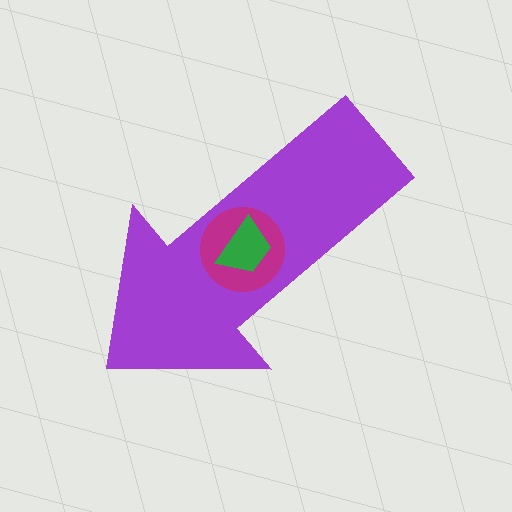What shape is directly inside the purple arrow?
The magenta circle.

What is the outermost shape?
The purple arrow.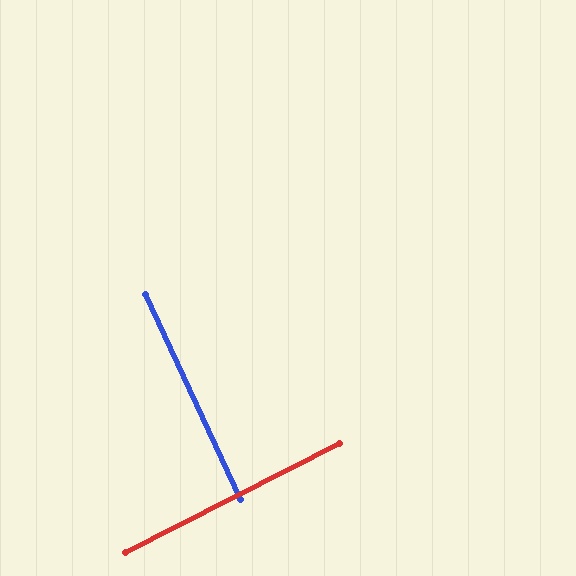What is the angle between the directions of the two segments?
Approximately 88 degrees.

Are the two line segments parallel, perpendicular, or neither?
Perpendicular — they meet at approximately 88°.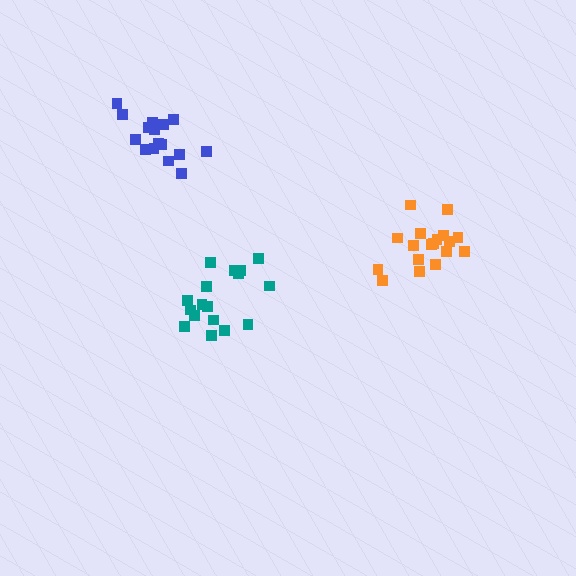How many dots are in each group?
Group 1: 17 dots, Group 2: 18 dots, Group 3: 16 dots (51 total).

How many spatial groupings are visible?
There are 3 spatial groupings.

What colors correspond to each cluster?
The clusters are colored: teal, orange, blue.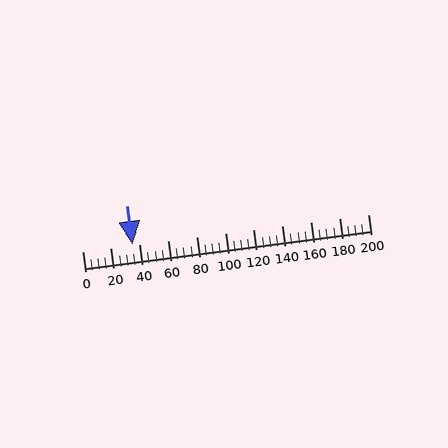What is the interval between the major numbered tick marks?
The major tick marks are spaced 20 units apart.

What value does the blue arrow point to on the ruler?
The blue arrow points to approximately 35.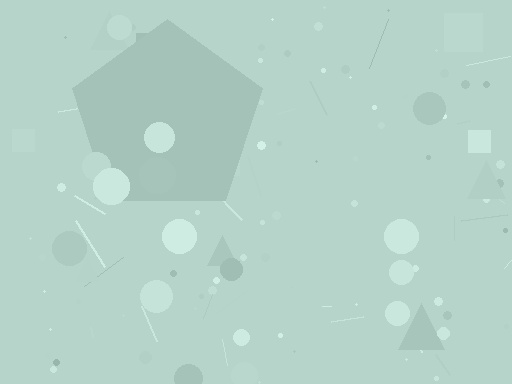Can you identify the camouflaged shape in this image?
The camouflaged shape is a pentagon.